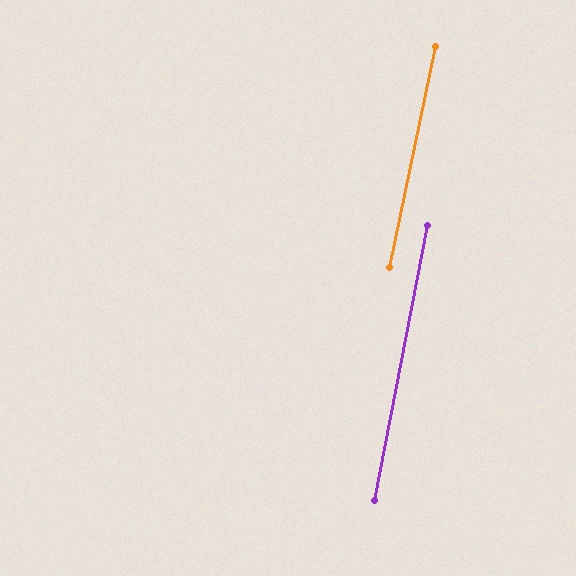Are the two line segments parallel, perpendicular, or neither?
Parallel — their directions differ by only 0.7°.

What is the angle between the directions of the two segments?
Approximately 1 degree.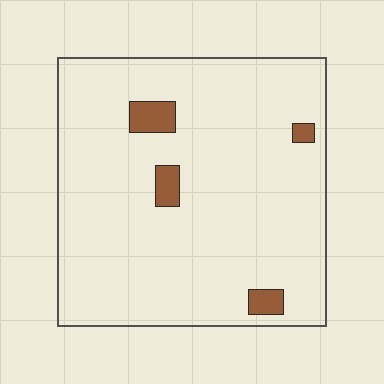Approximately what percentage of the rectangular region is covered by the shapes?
Approximately 5%.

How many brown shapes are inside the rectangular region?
4.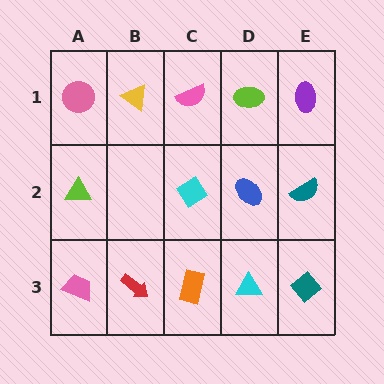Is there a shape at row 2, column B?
No, that cell is empty.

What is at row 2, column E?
A teal semicircle.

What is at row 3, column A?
A pink trapezoid.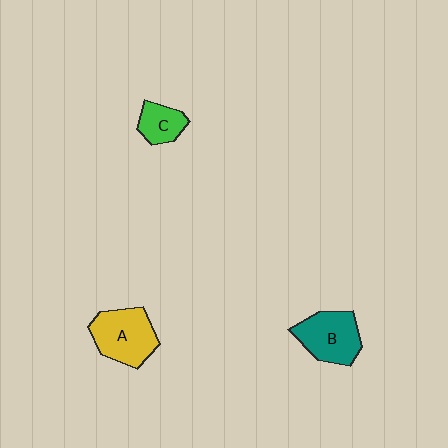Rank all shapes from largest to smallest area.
From largest to smallest: A (yellow), B (teal), C (green).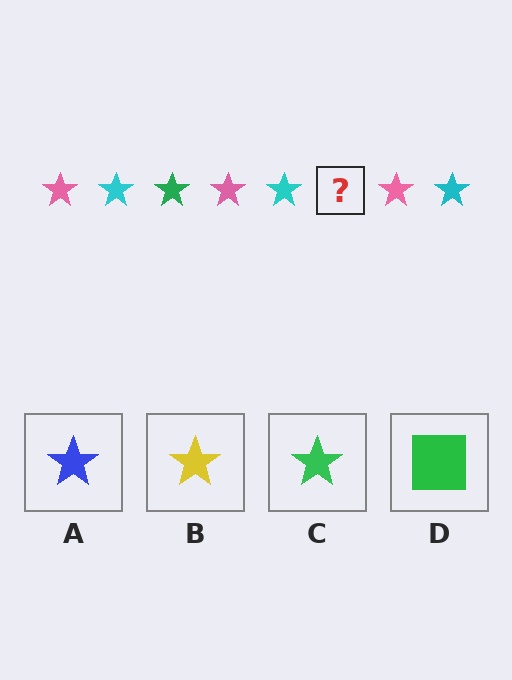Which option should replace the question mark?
Option C.